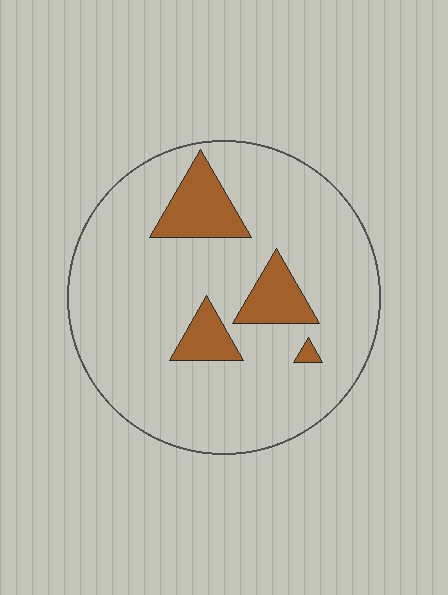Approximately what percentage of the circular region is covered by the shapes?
Approximately 15%.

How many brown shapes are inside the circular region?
4.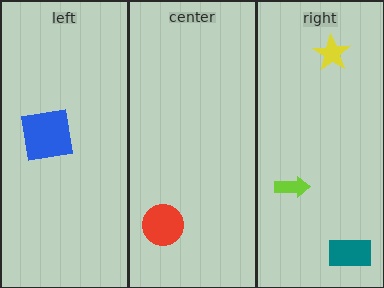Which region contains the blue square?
The left region.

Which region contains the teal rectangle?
The right region.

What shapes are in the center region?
The red circle.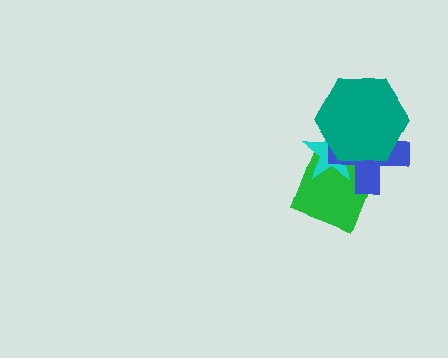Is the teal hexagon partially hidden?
No, no other shape covers it.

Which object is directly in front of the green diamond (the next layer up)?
The cyan star is directly in front of the green diamond.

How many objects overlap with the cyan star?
3 objects overlap with the cyan star.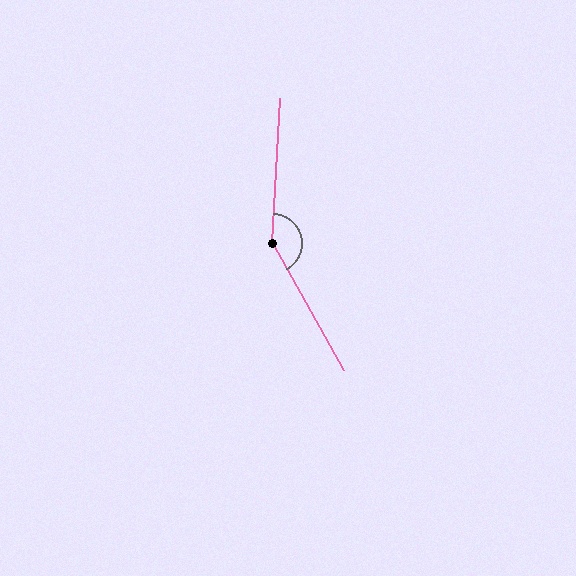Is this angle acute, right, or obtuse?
It is obtuse.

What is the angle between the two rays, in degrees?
Approximately 148 degrees.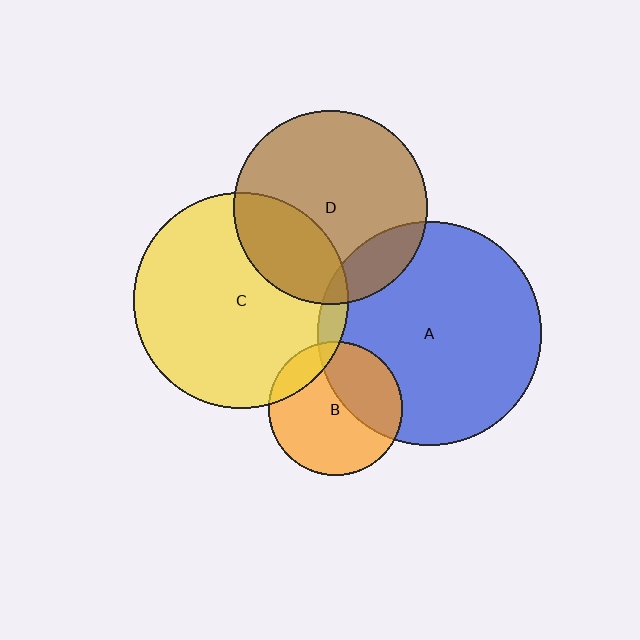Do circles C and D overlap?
Yes.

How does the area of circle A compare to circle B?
Approximately 2.8 times.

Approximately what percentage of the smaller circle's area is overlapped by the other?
Approximately 30%.